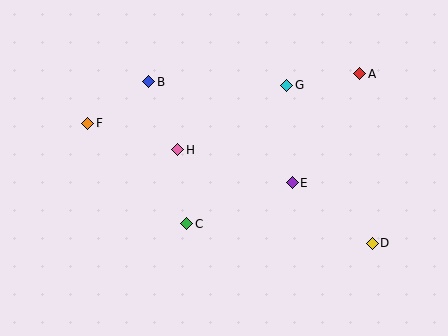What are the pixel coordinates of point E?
Point E is at (292, 183).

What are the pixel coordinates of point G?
Point G is at (287, 85).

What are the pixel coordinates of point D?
Point D is at (372, 243).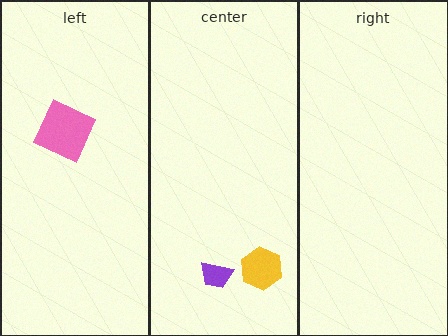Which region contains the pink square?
The left region.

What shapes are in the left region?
The pink square.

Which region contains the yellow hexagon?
The center region.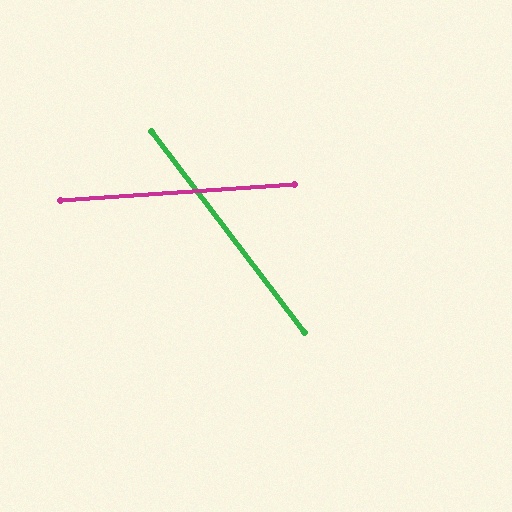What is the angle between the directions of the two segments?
Approximately 57 degrees.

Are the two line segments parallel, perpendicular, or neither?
Neither parallel nor perpendicular — they differ by about 57°.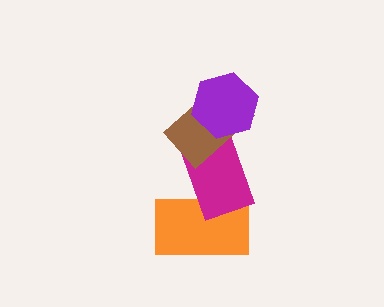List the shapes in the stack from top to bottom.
From top to bottom: the purple hexagon, the brown rectangle, the magenta rectangle, the orange rectangle.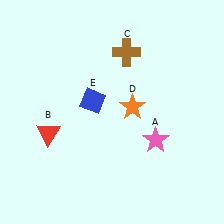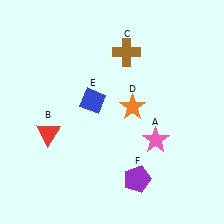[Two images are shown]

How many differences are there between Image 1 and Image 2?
There is 1 difference between the two images.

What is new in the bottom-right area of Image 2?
A purple pentagon (F) was added in the bottom-right area of Image 2.